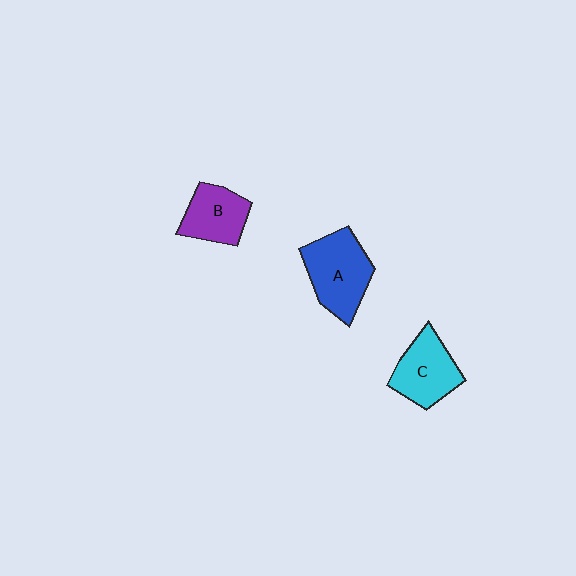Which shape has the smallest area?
Shape B (purple).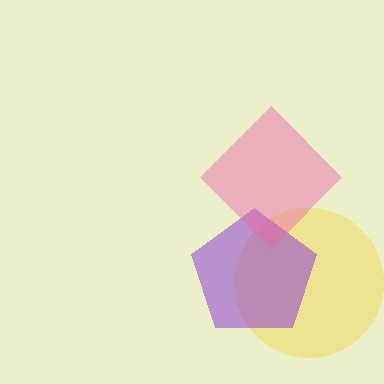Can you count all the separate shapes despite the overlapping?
Yes, there are 3 separate shapes.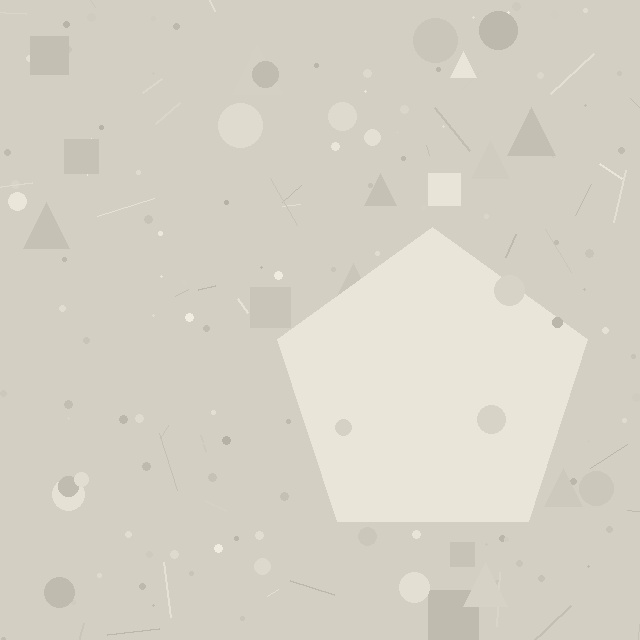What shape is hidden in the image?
A pentagon is hidden in the image.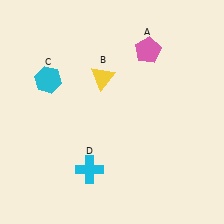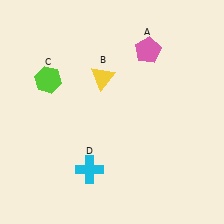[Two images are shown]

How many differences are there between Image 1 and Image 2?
There is 1 difference between the two images.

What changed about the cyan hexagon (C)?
In Image 1, C is cyan. In Image 2, it changed to lime.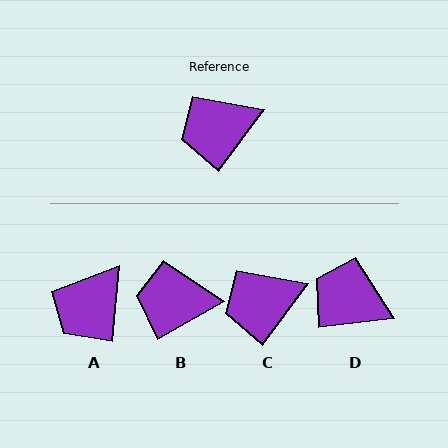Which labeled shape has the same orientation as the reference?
C.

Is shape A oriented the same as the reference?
No, it is off by about 31 degrees.